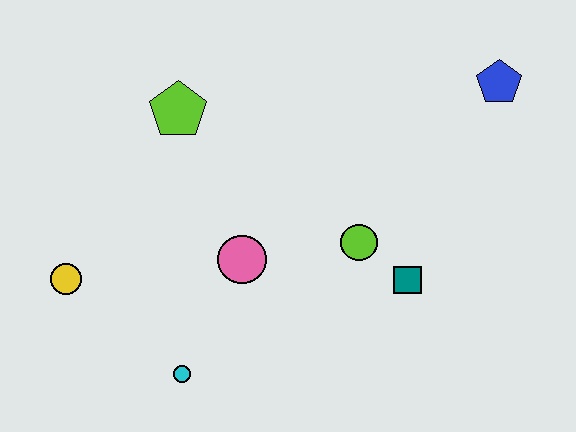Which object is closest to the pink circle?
The lime circle is closest to the pink circle.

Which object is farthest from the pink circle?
The blue pentagon is farthest from the pink circle.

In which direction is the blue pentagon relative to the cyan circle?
The blue pentagon is to the right of the cyan circle.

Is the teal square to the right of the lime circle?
Yes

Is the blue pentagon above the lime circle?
Yes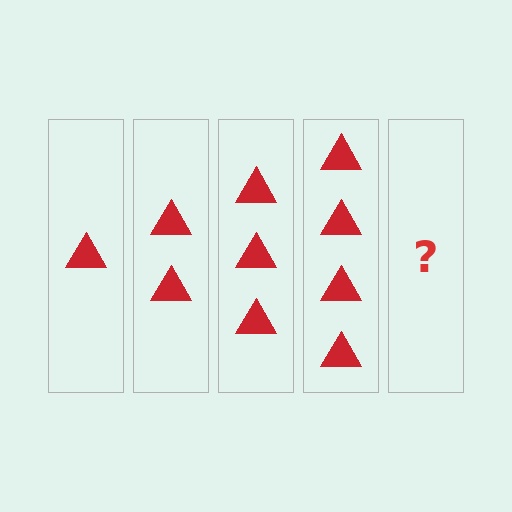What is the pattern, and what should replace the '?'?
The pattern is that each step adds one more triangle. The '?' should be 5 triangles.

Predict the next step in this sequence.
The next step is 5 triangles.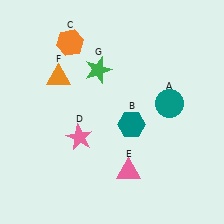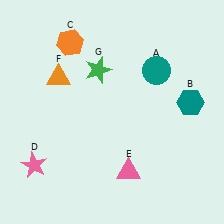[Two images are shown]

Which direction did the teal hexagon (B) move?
The teal hexagon (B) moved right.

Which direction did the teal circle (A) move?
The teal circle (A) moved up.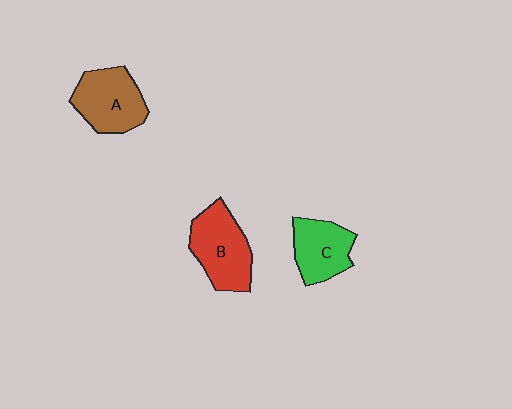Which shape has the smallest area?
Shape C (green).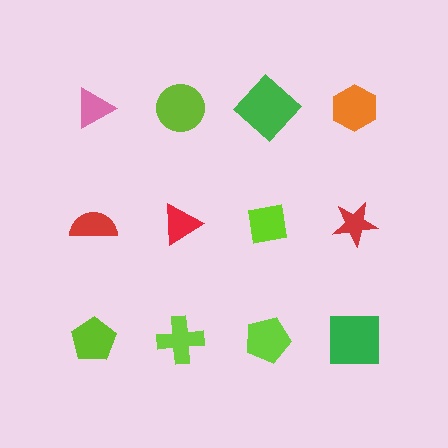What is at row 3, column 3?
A lime pentagon.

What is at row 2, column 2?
A red triangle.